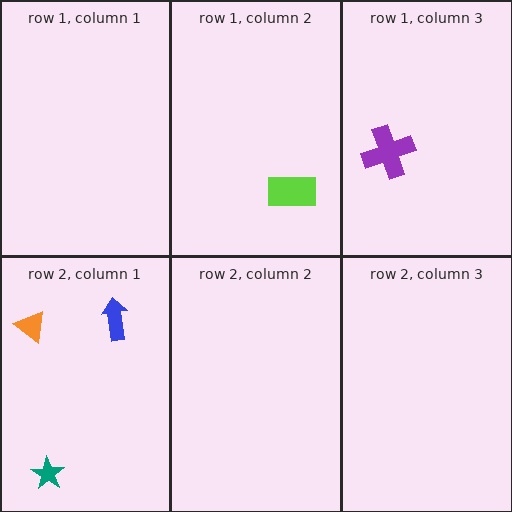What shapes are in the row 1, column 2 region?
The lime rectangle.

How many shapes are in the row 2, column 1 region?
3.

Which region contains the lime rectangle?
The row 1, column 2 region.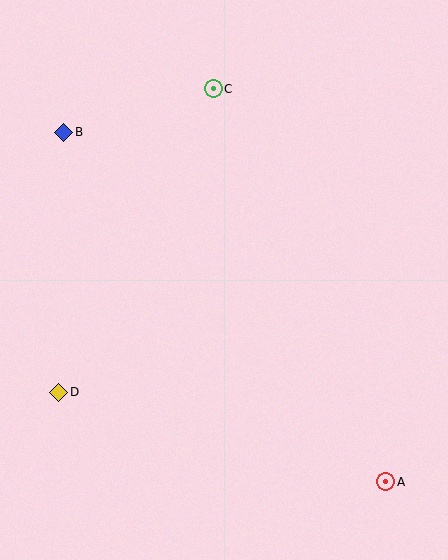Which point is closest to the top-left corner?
Point B is closest to the top-left corner.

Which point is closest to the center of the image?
Point C at (213, 89) is closest to the center.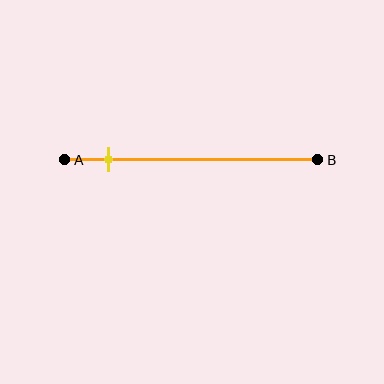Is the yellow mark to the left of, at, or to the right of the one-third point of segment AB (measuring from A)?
The yellow mark is to the left of the one-third point of segment AB.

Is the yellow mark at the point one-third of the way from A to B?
No, the mark is at about 15% from A, not at the 33% one-third point.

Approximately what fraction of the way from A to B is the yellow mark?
The yellow mark is approximately 15% of the way from A to B.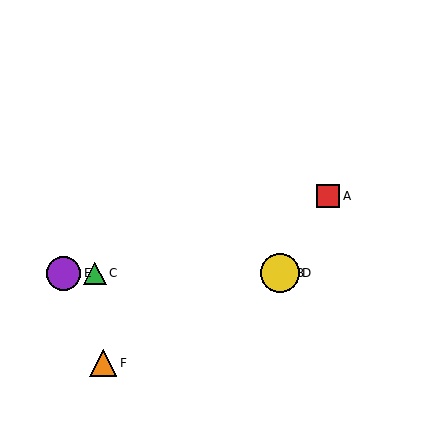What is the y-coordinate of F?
Object F is at y≈363.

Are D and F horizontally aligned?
No, D is at y≈273 and F is at y≈363.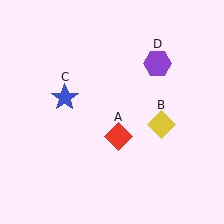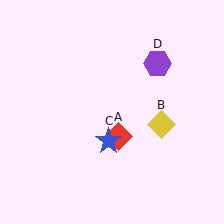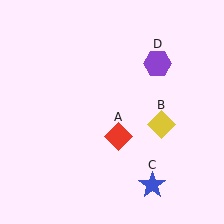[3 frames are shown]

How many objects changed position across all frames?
1 object changed position: blue star (object C).